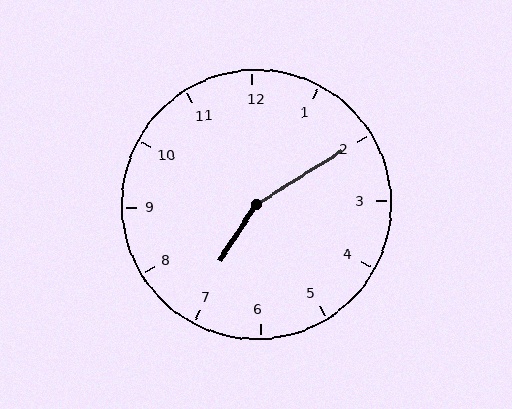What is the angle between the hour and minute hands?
Approximately 155 degrees.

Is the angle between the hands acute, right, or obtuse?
It is obtuse.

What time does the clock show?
7:10.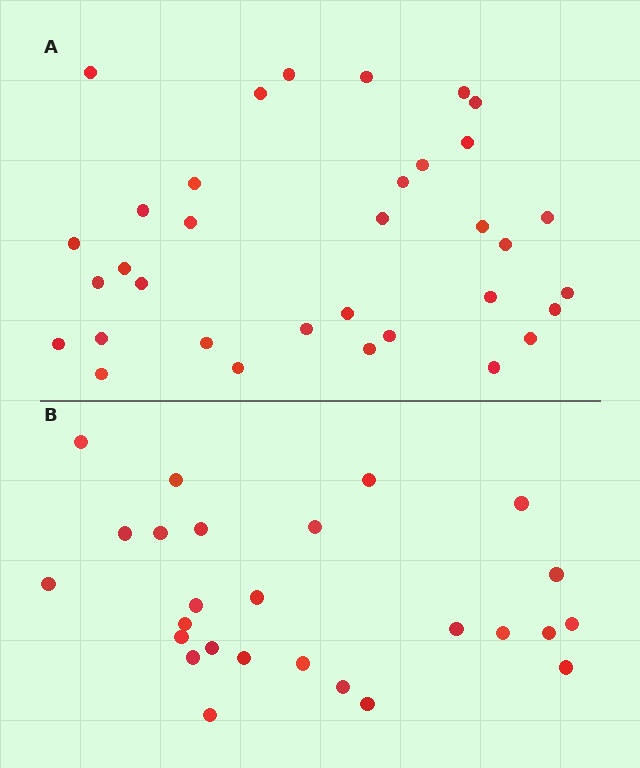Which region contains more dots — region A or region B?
Region A (the top region) has more dots.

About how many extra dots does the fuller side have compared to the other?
Region A has roughly 8 or so more dots than region B.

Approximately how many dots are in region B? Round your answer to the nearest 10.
About 30 dots. (The exact count is 26, which rounds to 30.)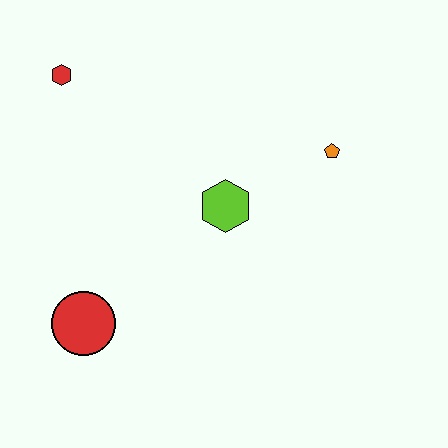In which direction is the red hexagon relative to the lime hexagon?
The red hexagon is to the left of the lime hexagon.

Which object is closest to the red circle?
The lime hexagon is closest to the red circle.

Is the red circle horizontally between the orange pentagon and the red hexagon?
Yes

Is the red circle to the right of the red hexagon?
Yes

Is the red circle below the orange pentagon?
Yes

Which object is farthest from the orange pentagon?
The red circle is farthest from the orange pentagon.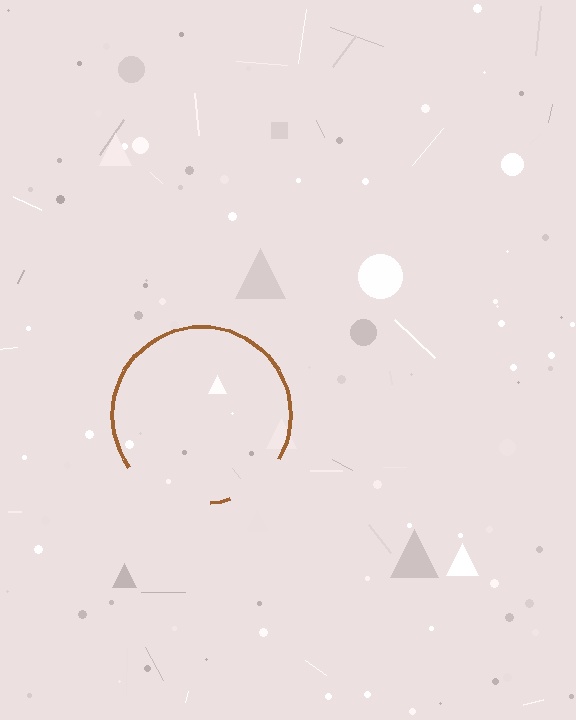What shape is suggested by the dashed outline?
The dashed outline suggests a circle.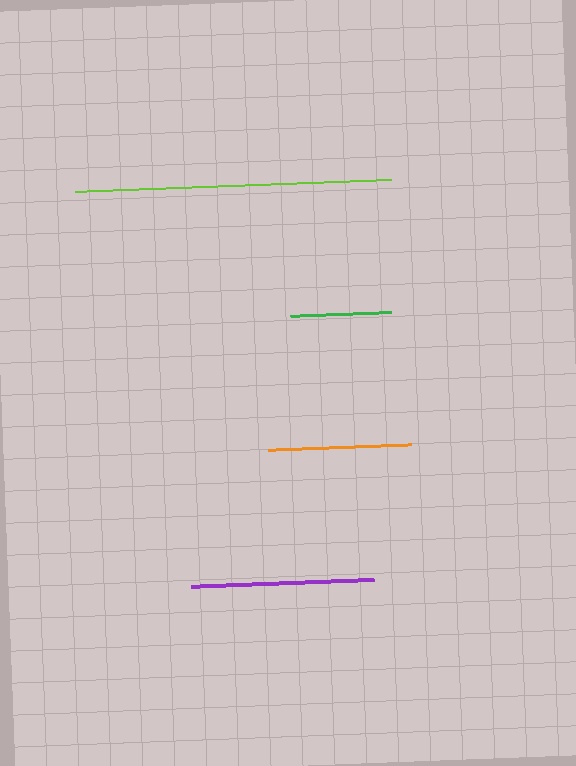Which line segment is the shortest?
The green line is the shortest at approximately 100 pixels.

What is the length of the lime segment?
The lime segment is approximately 317 pixels long.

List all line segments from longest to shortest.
From longest to shortest: lime, purple, orange, green.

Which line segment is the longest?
The lime line is the longest at approximately 317 pixels.